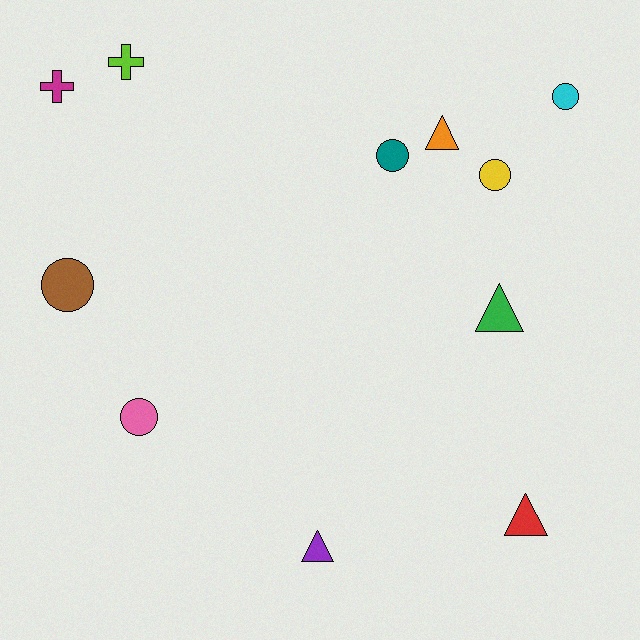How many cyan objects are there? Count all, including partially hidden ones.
There is 1 cyan object.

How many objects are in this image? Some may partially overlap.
There are 11 objects.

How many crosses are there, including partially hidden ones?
There are 2 crosses.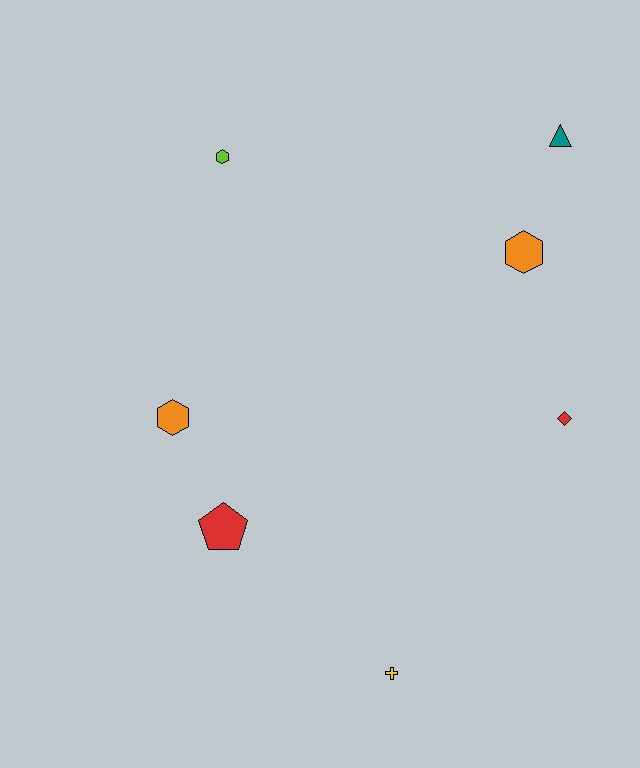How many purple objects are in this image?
There are no purple objects.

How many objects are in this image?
There are 7 objects.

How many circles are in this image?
There are no circles.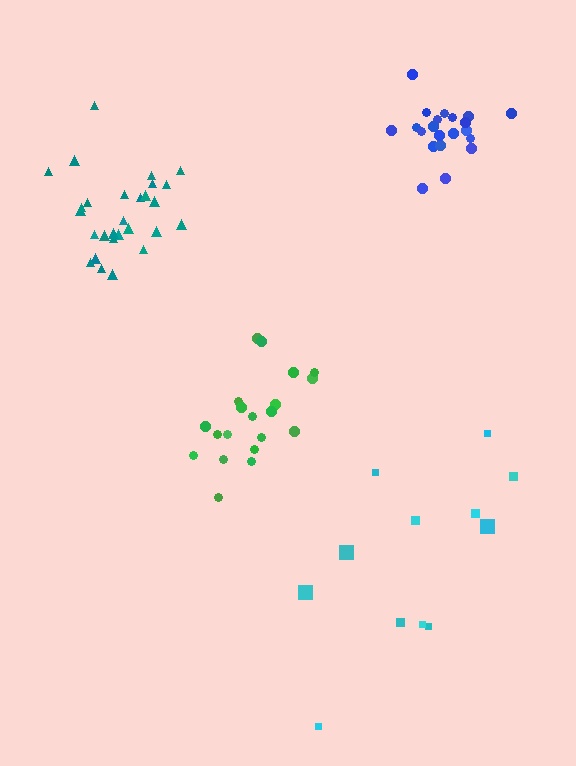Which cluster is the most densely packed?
Teal.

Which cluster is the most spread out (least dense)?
Cyan.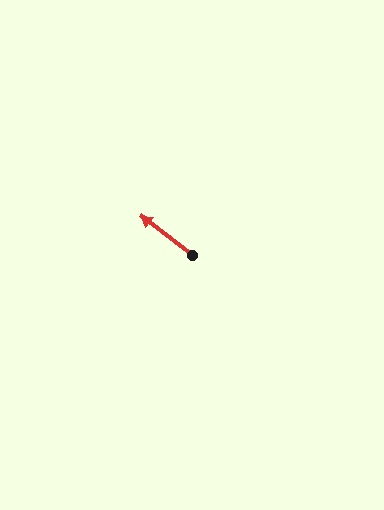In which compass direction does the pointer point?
Northwest.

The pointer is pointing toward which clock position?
Roughly 10 o'clock.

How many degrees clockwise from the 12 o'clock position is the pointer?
Approximately 308 degrees.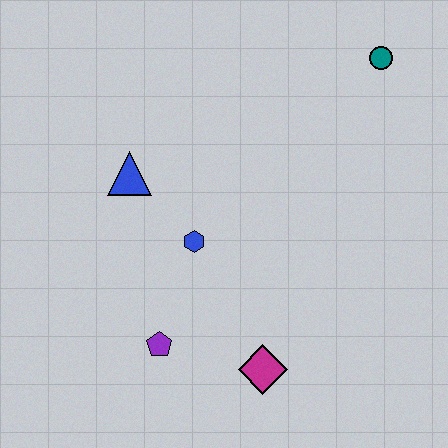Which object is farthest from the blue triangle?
The teal circle is farthest from the blue triangle.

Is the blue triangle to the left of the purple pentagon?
Yes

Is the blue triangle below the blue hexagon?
No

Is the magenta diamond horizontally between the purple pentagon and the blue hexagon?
No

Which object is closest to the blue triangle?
The blue hexagon is closest to the blue triangle.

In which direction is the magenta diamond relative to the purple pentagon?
The magenta diamond is to the right of the purple pentagon.